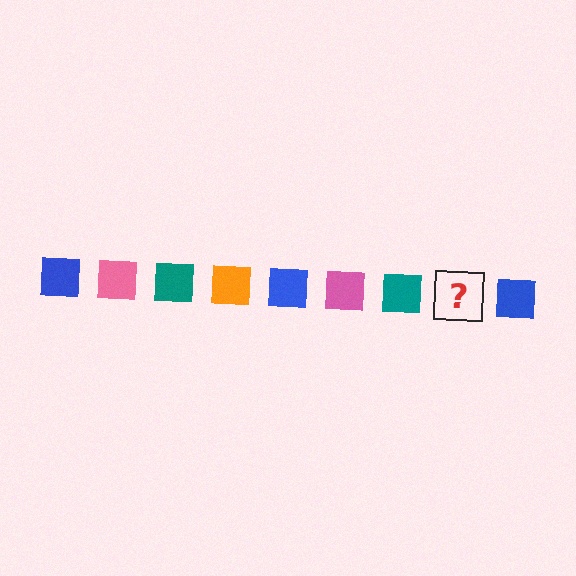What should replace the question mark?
The question mark should be replaced with an orange square.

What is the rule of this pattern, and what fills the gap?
The rule is that the pattern cycles through blue, pink, teal, orange squares. The gap should be filled with an orange square.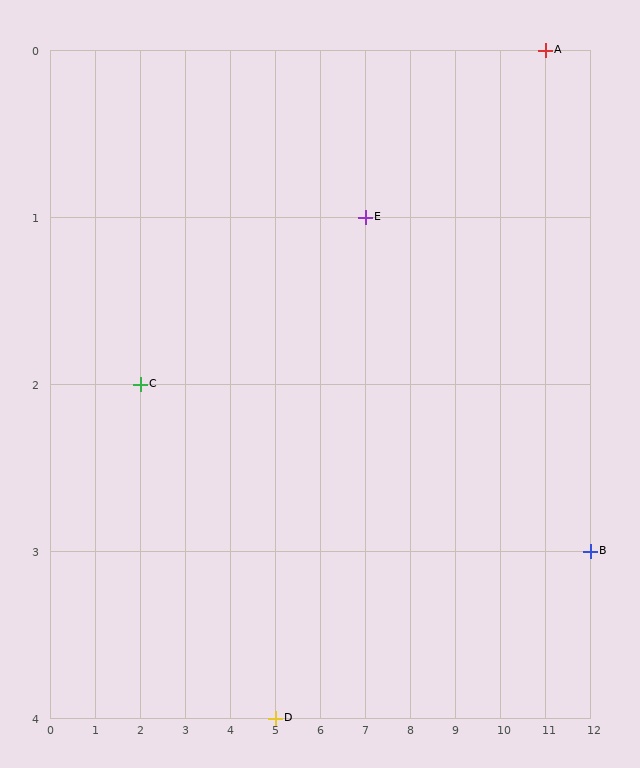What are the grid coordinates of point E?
Point E is at grid coordinates (7, 1).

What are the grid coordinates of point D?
Point D is at grid coordinates (5, 4).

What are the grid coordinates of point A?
Point A is at grid coordinates (11, 0).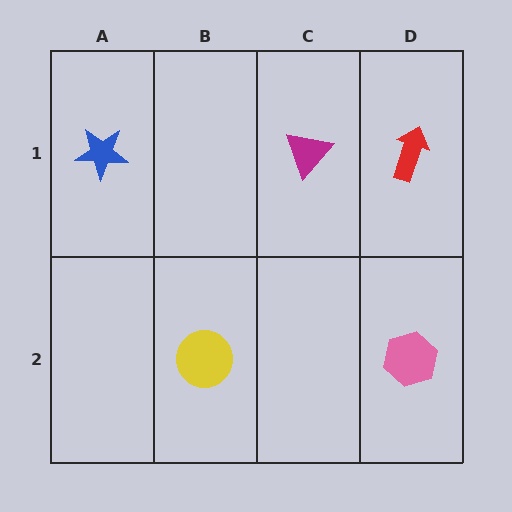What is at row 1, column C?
A magenta triangle.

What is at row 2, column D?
A pink hexagon.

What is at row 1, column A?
A blue star.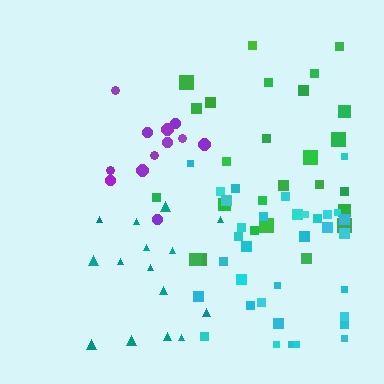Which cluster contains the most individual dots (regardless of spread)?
Cyan (34).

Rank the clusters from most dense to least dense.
cyan, purple, green, teal.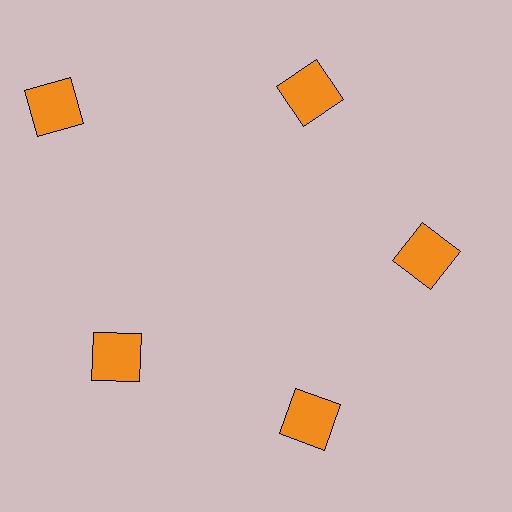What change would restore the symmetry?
The symmetry would be restored by moving it inward, back onto the ring so that all 5 squares sit at equal angles and equal distance from the center.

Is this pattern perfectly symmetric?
No. The 5 orange squares are arranged in a ring, but one element near the 10 o'clock position is pushed outward from the center, breaking the 5-fold rotational symmetry.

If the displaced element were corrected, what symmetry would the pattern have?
It would have 5-fold rotational symmetry — the pattern would map onto itself every 72 degrees.